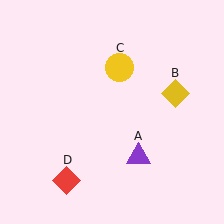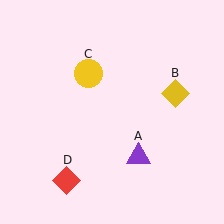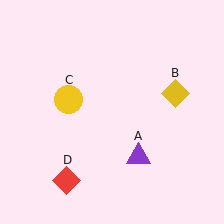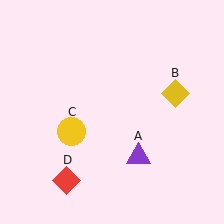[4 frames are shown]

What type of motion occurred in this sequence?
The yellow circle (object C) rotated counterclockwise around the center of the scene.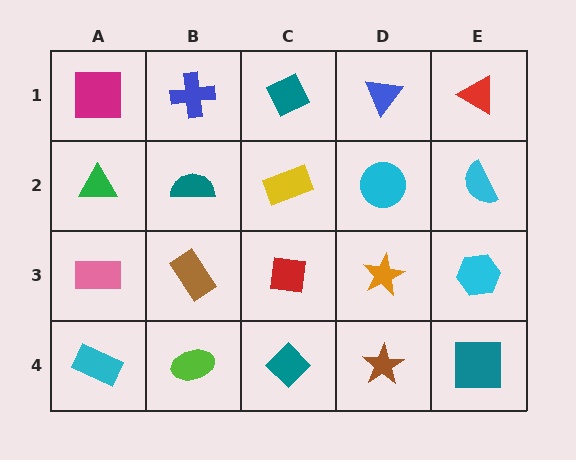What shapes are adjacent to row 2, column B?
A blue cross (row 1, column B), a brown rectangle (row 3, column B), a green triangle (row 2, column A), a yellow rectangle (row 2, column C).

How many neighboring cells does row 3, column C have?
4.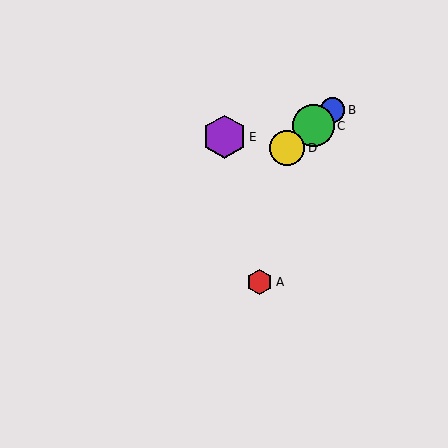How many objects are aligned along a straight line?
3 objects (B, C, D) are aligned along a straight line.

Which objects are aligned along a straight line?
Objects B, C, D are aligned along a straight line.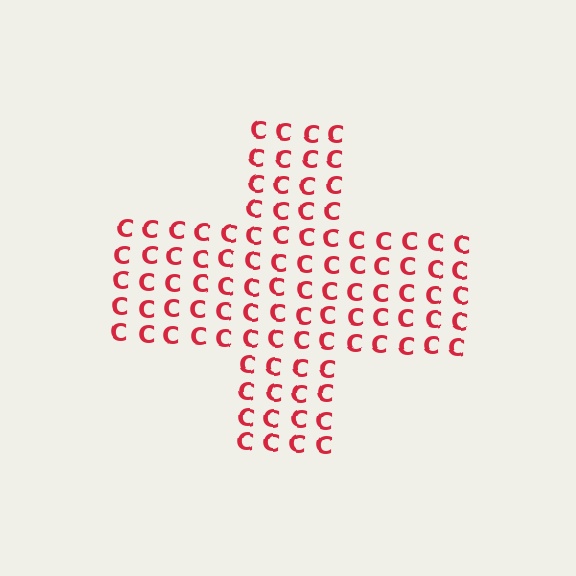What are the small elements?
The small elements are letter C's.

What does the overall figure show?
The overall figure shows a cross.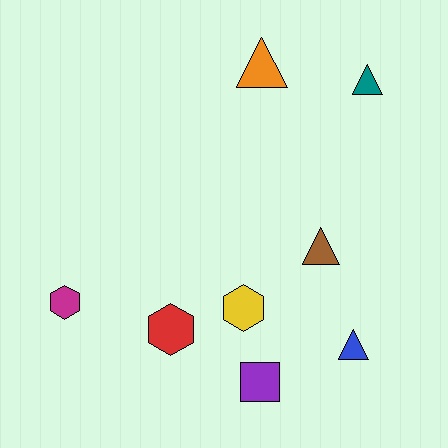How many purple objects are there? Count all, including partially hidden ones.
There is 1 purple object.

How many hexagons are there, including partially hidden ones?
There are 3 hexagons.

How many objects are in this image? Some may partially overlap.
There are 8 objects.